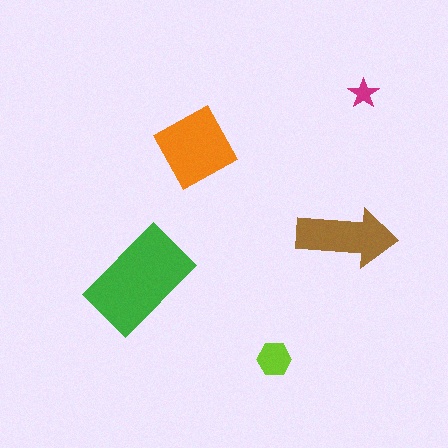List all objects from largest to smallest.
The green rectangle, the orange square, the brown arrow, the lime hexagon, the magenta star.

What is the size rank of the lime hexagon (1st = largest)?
4th.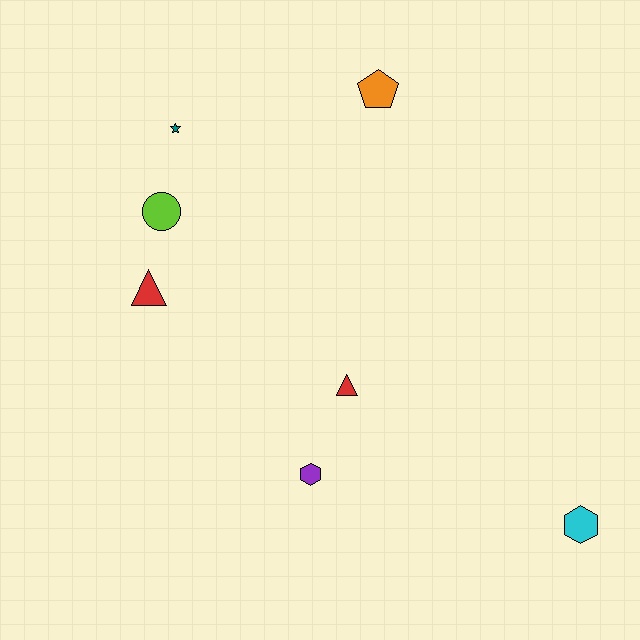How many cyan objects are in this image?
There is 1 cyan object.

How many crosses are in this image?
There are no crosses.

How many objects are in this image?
There are 7 objects.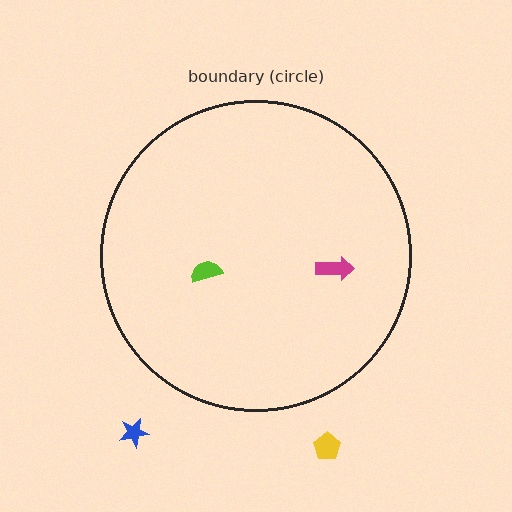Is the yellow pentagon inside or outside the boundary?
Outside.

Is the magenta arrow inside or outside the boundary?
Inside.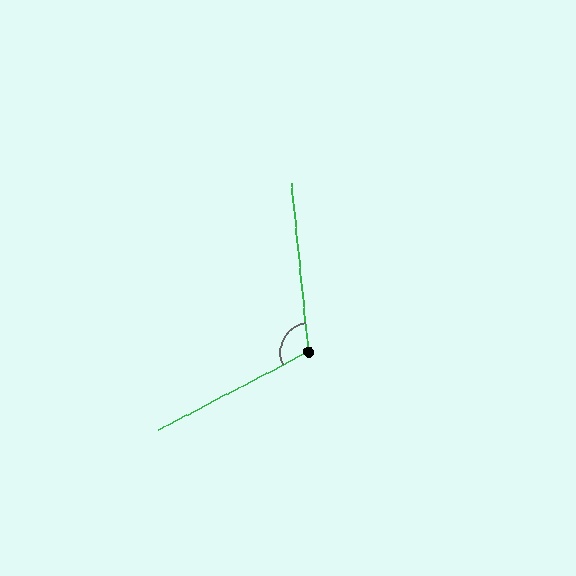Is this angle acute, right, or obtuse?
It is obtuse.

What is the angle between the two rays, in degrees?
Approximately 112 degrees.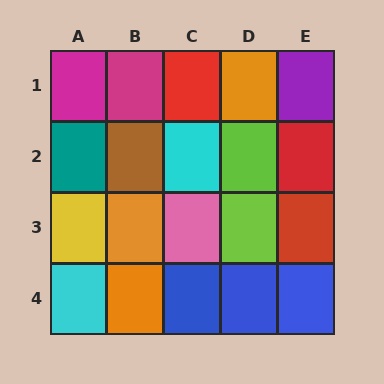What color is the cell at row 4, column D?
Blue.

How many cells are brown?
1 cell is brown.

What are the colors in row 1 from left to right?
Magenta, magenta, red, orange, purple.